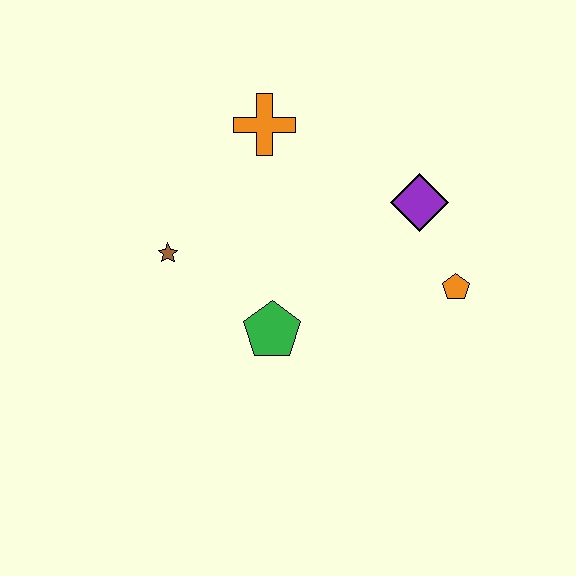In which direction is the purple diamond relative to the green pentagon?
The purple diamond is to the right of the green pentagon.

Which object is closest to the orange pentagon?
The purple diamond is closest to the orange pentagon.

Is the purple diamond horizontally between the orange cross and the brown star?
No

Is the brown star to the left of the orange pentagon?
Yes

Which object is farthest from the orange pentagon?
The brown star is farthest from the orange pentagon.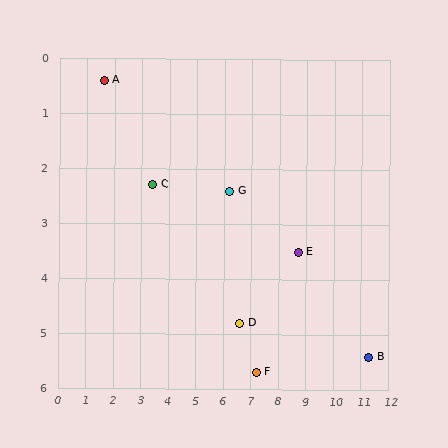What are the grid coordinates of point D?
Point D is at approximately (6.6, 4.8).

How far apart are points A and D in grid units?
Points A and D are about 6.7 grid units apart.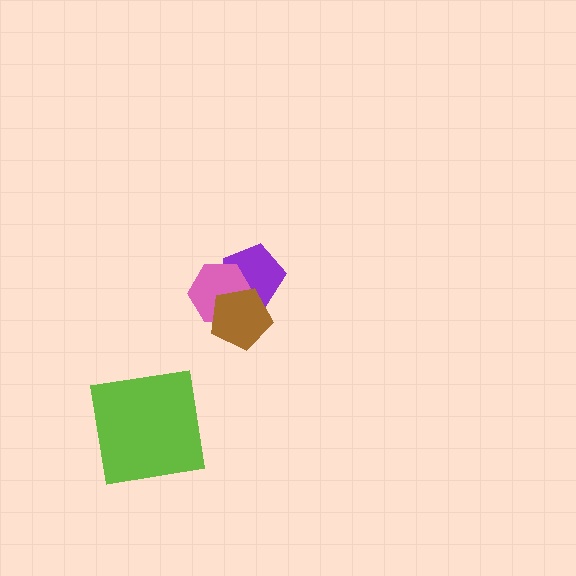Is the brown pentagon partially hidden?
No, no other shape covers it.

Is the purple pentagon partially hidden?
Yes, it is partially covered by another shape.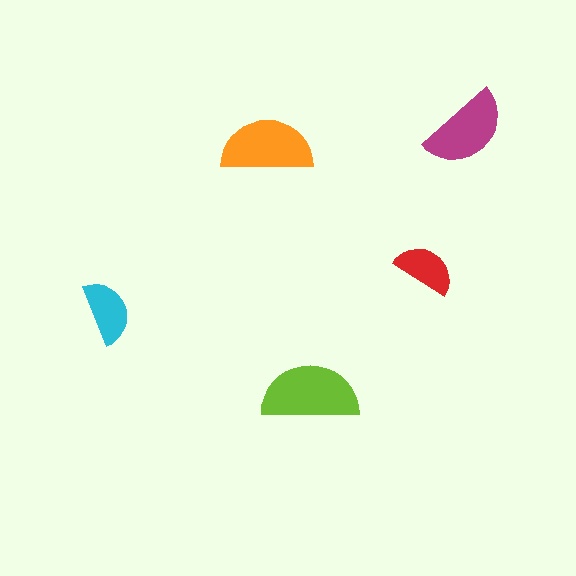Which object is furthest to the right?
The magenta semicircle is rightmost.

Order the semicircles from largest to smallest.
the lime one, the orange one, the magenta one, the cyan one, the red one.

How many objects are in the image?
There are 5 objects in the image.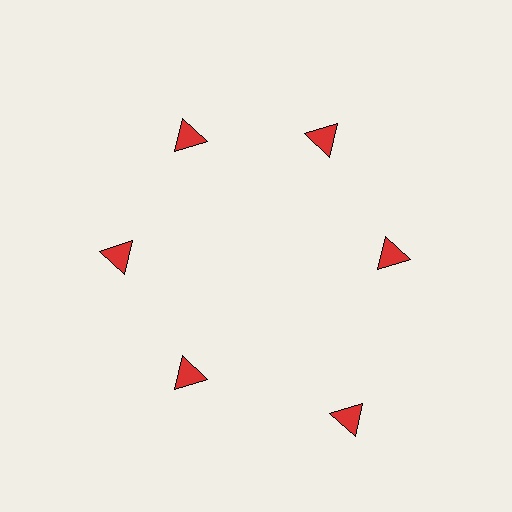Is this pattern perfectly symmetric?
No. The 6 red triangles are arranged in a ring, but one element near the 5 o'clock position is pushed outward from the center, breaking the 6-fold rotational symmetry.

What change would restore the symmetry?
The symmetry would be restored by moving it inward, back onto the ring so that all 6 triangles sit at equal angles and equal distance from the center.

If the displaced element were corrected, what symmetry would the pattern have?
It would have 6-fold rotational symmetry — the pattern would map onto itself every 60 degrees.